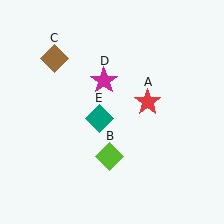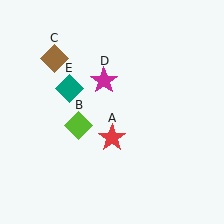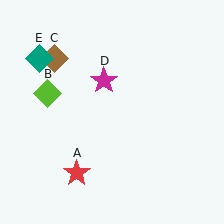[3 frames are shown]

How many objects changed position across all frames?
3 objects changed position: red star (object A), lime diamond (object B), teal diamond (object E).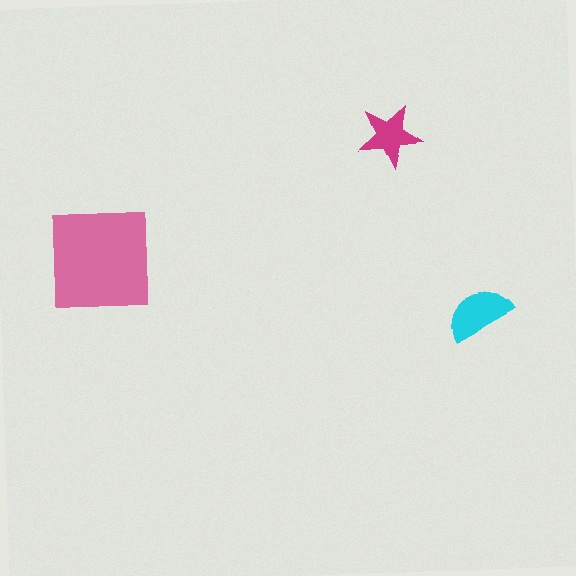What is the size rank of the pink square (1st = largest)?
1st.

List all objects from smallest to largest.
The magenta star, the cyan semicircle, the pink square.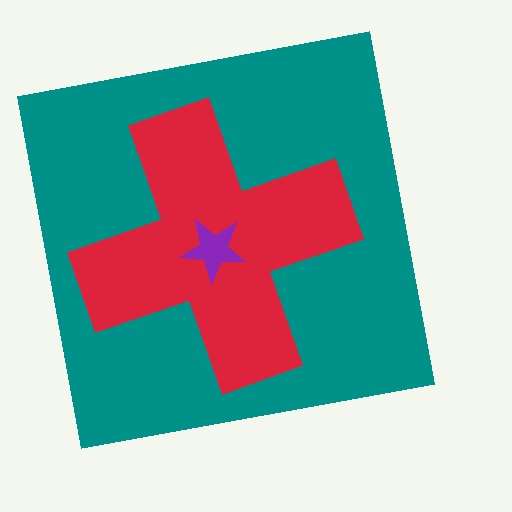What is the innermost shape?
The purple star.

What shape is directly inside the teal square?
The red cross.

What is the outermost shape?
The teal square.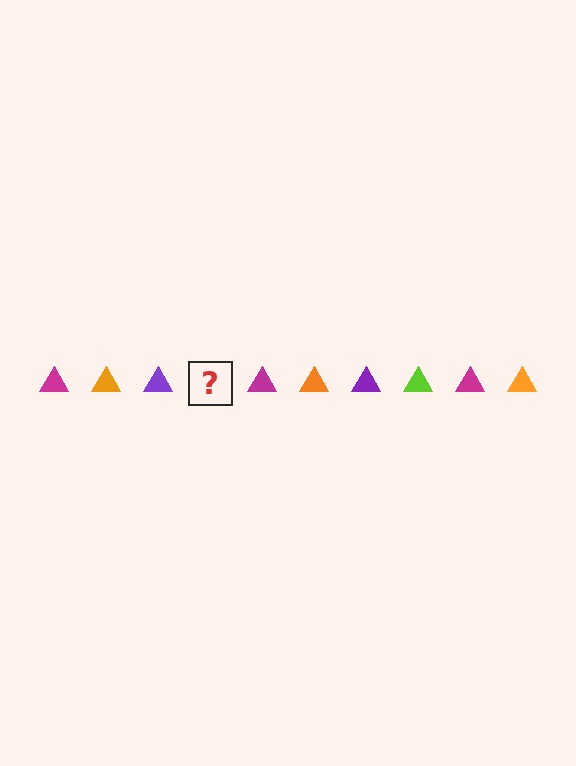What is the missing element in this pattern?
The missing element is a lime triangle.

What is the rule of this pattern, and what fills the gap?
The rule is that the pattern cycles through magenta, orange, purple, lime triangles. The gap should be filled with a lime triangle.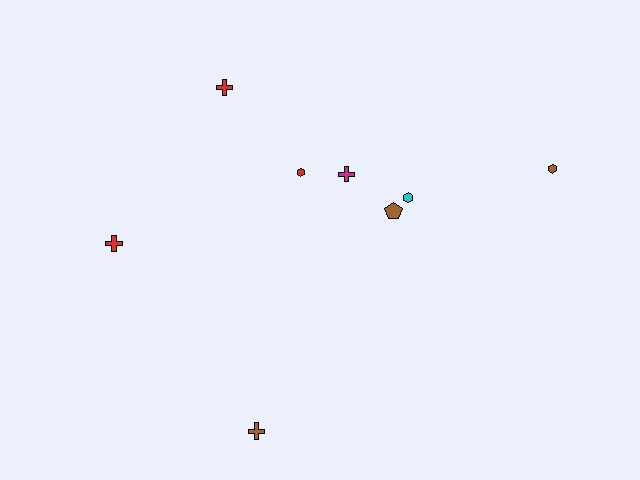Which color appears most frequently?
Brown, with 3 objects.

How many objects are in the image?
There are 8 objects.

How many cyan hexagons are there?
There is 1 cyan hexagon.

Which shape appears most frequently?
Cross, with 4 objects.